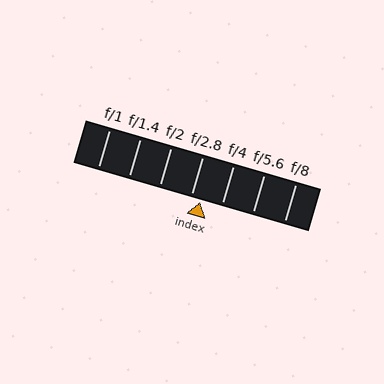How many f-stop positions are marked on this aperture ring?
There are 7 f-stop positions marked.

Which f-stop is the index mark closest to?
The index mark is closest to f/2.8.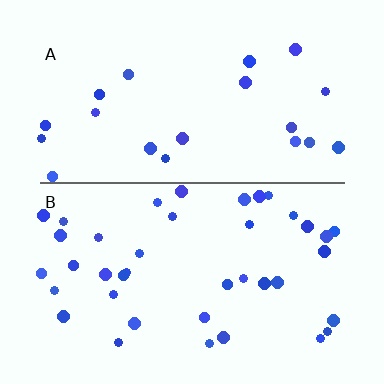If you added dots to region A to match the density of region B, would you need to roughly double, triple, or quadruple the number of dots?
Approximately double.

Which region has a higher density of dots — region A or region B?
B (the bottom).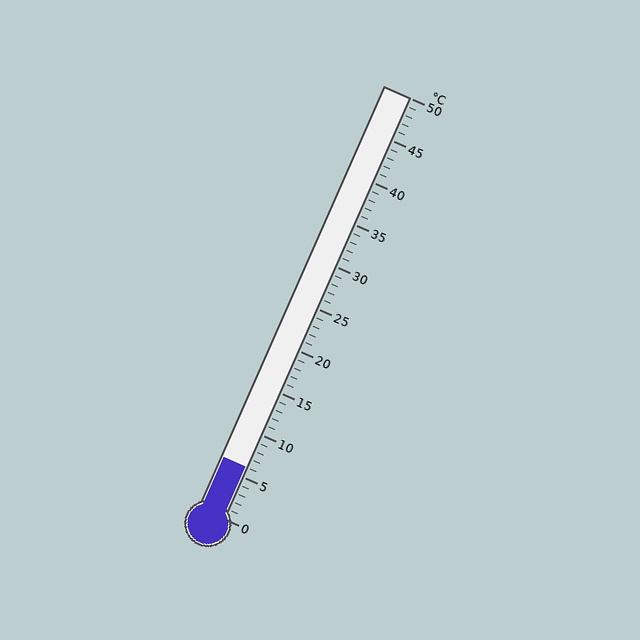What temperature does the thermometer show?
The thermometer shows approximately 6°C.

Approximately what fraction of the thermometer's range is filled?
The thermometer is filled to approximately 10% of its range.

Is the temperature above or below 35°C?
The temperature is below 35°C.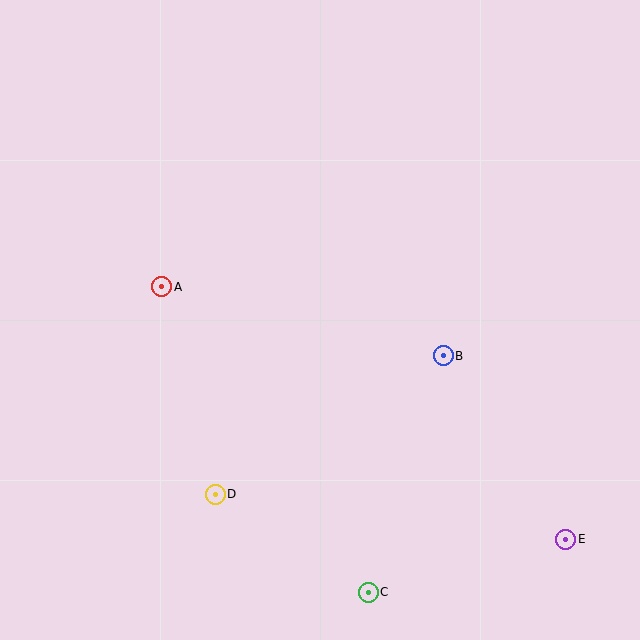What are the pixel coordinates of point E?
Point E is at (566, 539).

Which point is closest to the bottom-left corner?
Point D is closest to the bottom-left corner.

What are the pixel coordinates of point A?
Point A is at (162, 287).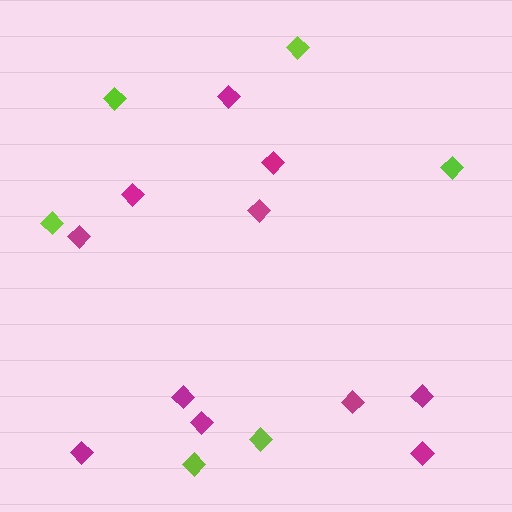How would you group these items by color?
There are 2 groups: one group of magenta diamonds (11) and one group of lime diamonds (6).